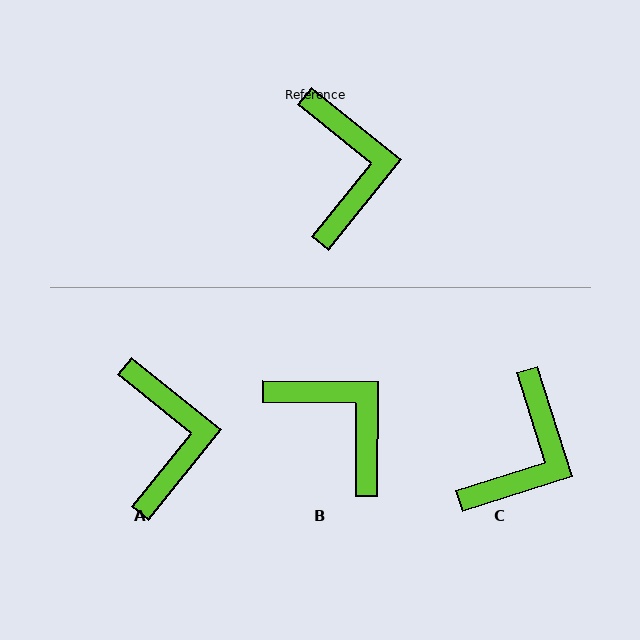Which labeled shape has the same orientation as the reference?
A.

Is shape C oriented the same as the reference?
No, it is off by about 34 degrees.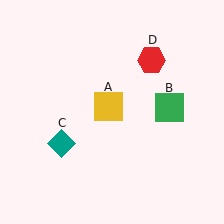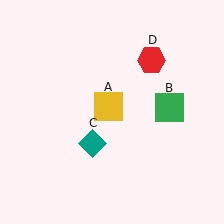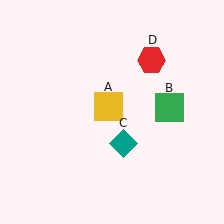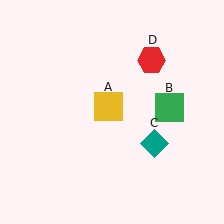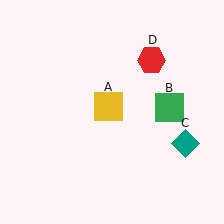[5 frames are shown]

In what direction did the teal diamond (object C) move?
The teal diamond (object C) moved right.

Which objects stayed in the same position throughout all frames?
Yellow square (object A) and green square (object B) and red hexagon (object D) remained stationary.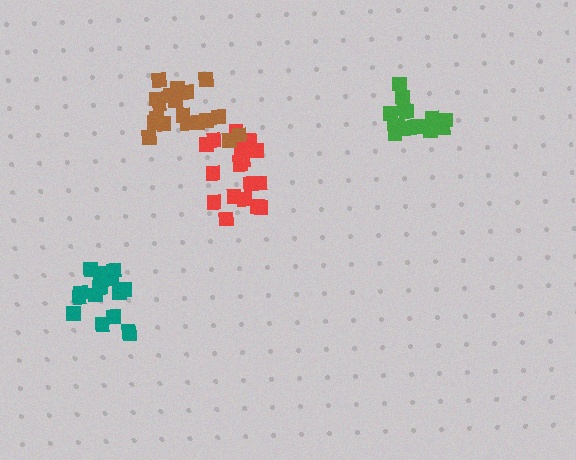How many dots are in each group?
Group 1: 18 dots, Group 2: 15 dots, Group 3: 16 dots, Group 4: 19 dots (68 total).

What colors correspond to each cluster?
The clusters are colored: red, green, teal, brown.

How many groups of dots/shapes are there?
There are 4 groups.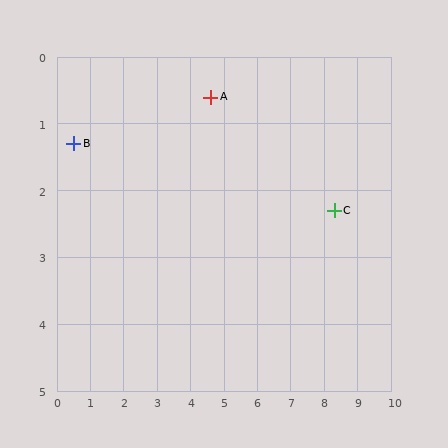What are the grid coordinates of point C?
Point C is at approximately (8.3, 2.3).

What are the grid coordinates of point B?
Point B is at approximately (0.5, 1.3).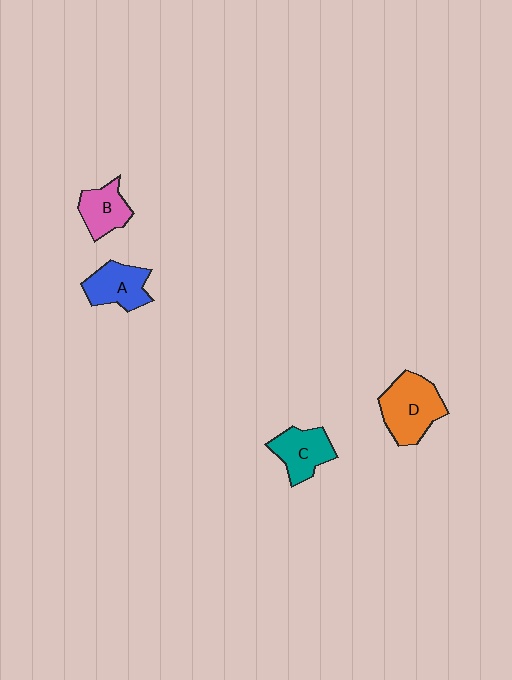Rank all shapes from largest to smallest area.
From largest to smallest: D (orange), C (teal), A (blue), B (pink).